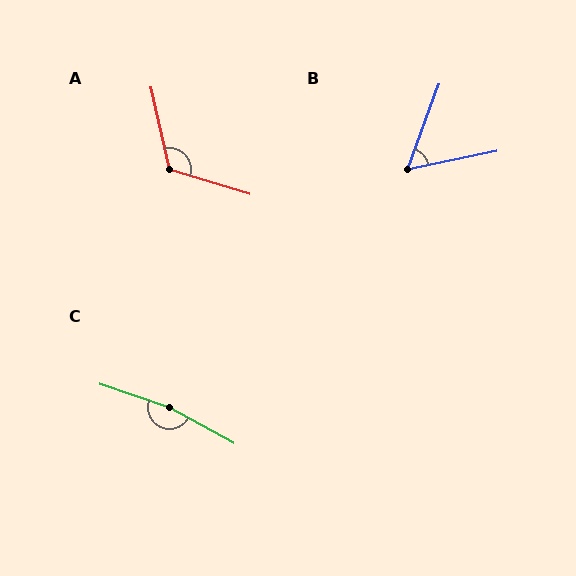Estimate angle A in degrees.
Approximately 120 degrees.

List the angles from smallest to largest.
B (58°), A (120°), C (170°).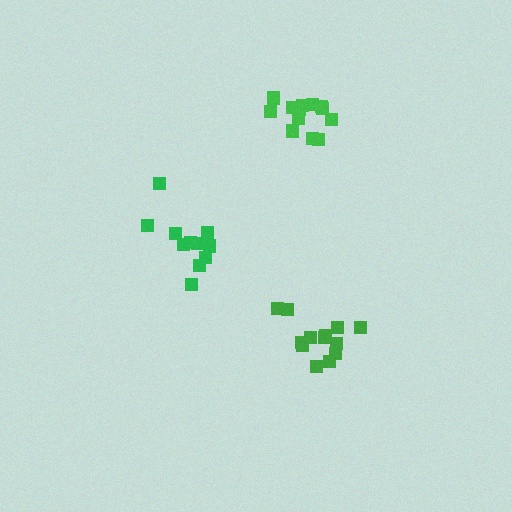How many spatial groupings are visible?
There are 3 spatial groupings.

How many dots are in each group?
Group 1: 13 dots, Group 2: 13 dots, Group 3: 11 dots (37 total).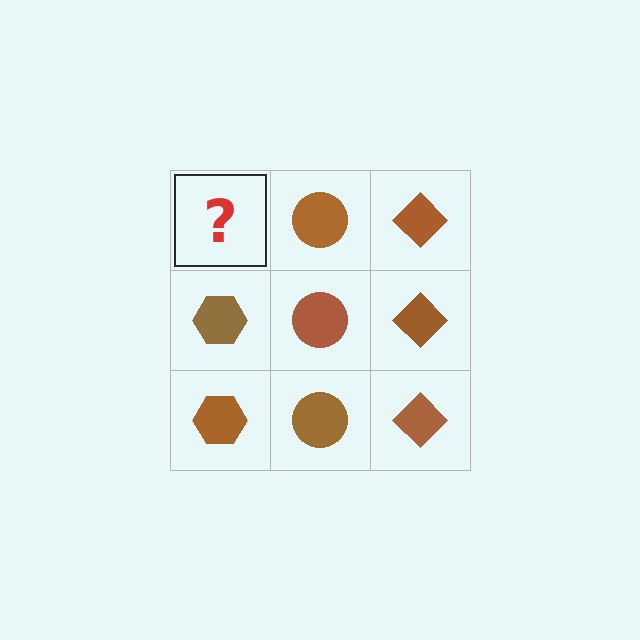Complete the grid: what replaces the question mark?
The question mark should be replaced with a brown hexagon.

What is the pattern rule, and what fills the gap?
The rule is that each column has a consistent shape. The gap should be filled with a brown hexagon.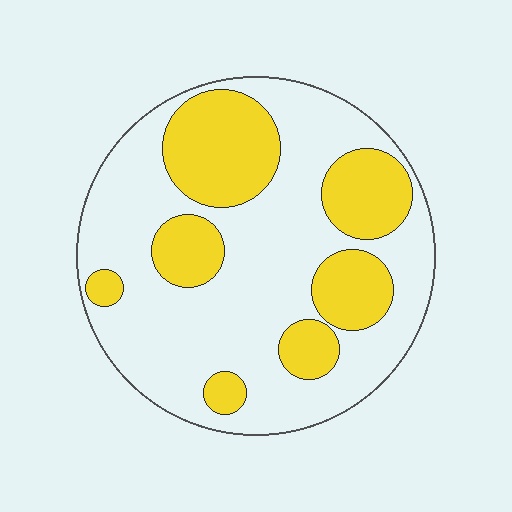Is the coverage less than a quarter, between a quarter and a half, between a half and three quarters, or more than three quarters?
Between a quarter and a half.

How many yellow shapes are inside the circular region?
7.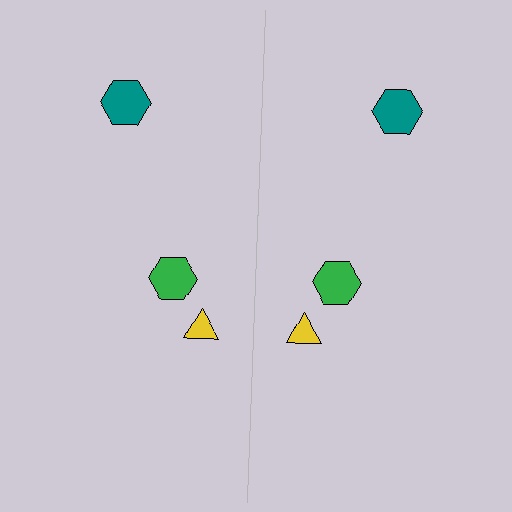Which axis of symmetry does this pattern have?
The pattern has a vertical axis of symmetry running through the center of the image.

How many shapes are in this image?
There are 6 shapes in this image.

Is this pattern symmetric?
Yes, this pattern has bilateral (reflection) symmetry.